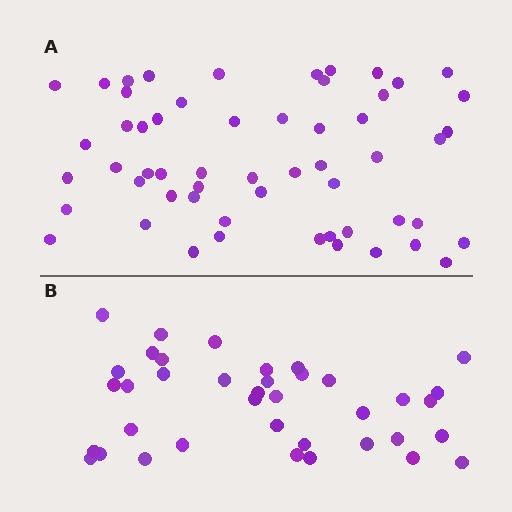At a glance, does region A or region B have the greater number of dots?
Region A (the top region) has more dots.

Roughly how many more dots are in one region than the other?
Region A has approximately 20 more dots than region B.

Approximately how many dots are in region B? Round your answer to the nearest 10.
About 40 dots. (The exact count is 38, which rounds to 40.)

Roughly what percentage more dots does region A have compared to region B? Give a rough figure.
About 45% more.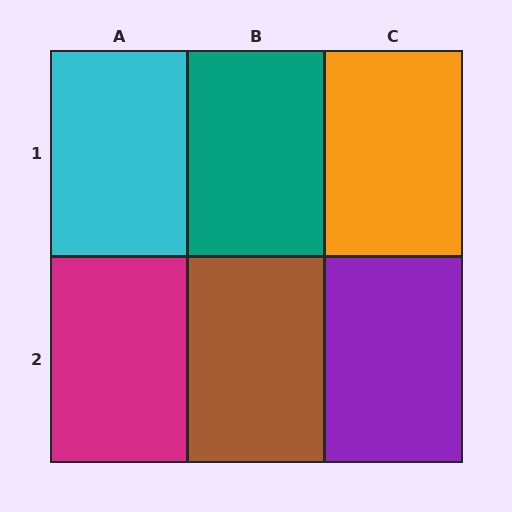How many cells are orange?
1 cell is orange.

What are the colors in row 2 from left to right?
Magenta, brown, purple.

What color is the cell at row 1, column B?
Teal.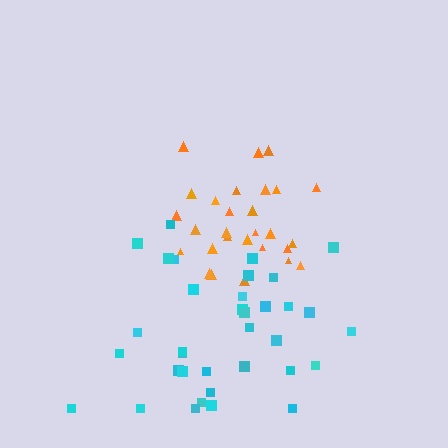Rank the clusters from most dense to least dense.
orange, cyan.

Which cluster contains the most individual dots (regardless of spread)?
Cyan (35).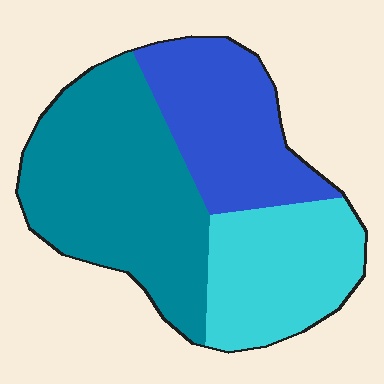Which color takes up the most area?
Teal, at roughly 45%.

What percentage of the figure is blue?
Blue takes up about one quarter (1/4) of the figure.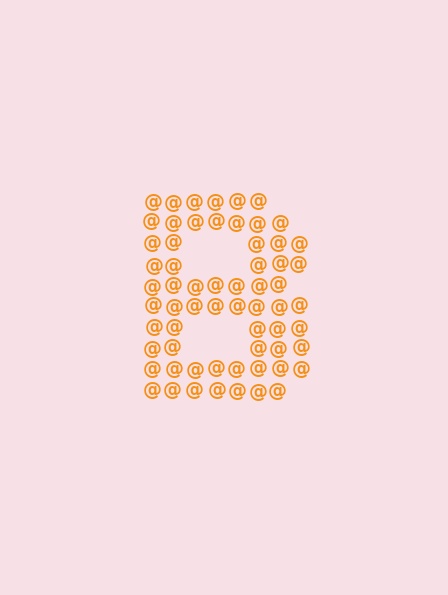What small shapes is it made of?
It is made of small at signs.